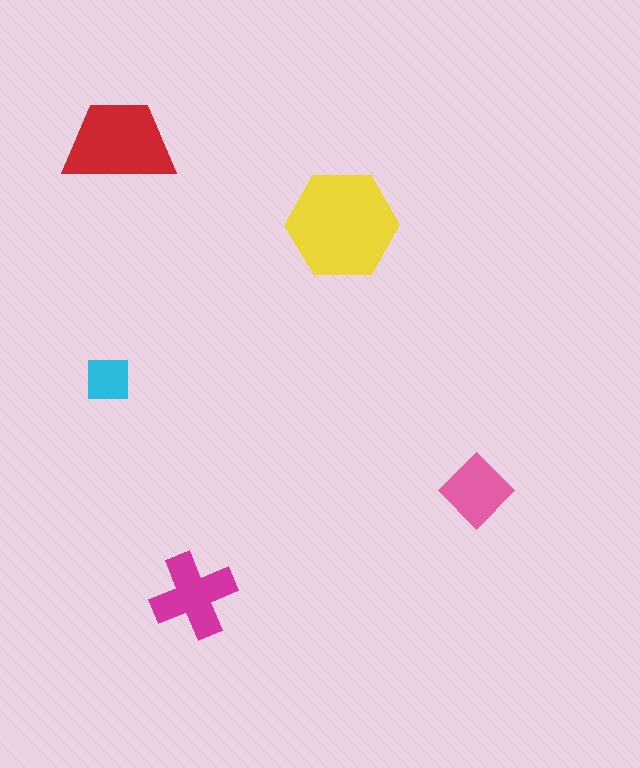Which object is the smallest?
The cyan square.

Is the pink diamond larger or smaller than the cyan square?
Larger.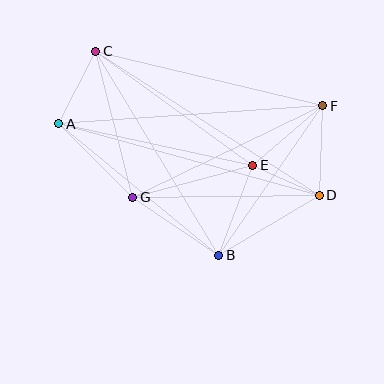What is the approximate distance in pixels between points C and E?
The distance between C and E is approximately 194 pixels.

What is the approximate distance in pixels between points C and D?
The distance between C and D is approximately 266 pixels.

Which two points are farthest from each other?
Points A and D are farthest from each other.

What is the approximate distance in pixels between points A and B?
The distance between A and B is approximately 207 pixels.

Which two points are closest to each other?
Points D and E are closest to each other.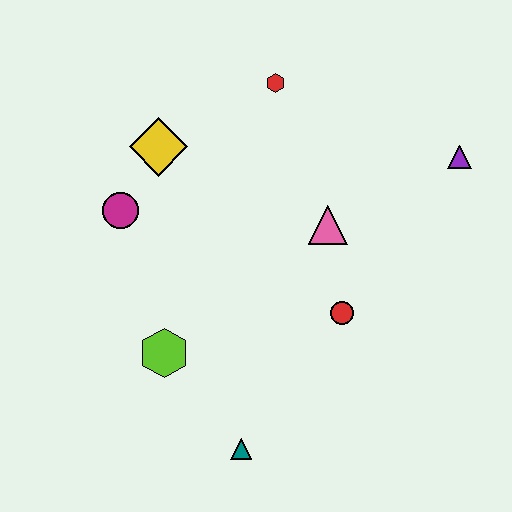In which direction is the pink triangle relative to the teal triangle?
The pink triangle is above the teal triangle.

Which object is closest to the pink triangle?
The red circle is closest to the pink triangle.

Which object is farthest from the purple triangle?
The teal triangle is farthest from the purple triangle.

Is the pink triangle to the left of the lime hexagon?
No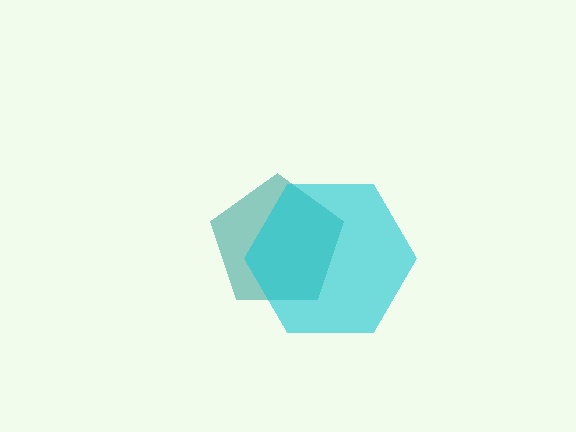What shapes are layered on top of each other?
The layered shapes are: a teal pentagon, a cyan hexagon.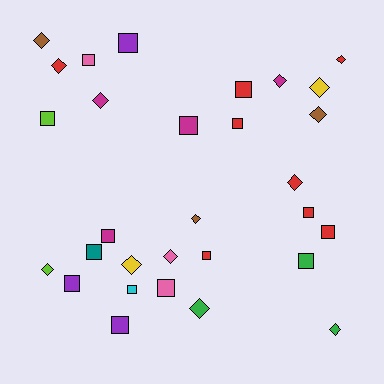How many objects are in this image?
There are 30 objects.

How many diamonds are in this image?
There are 14 diamonds.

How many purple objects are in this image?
There are 3 purple objects.